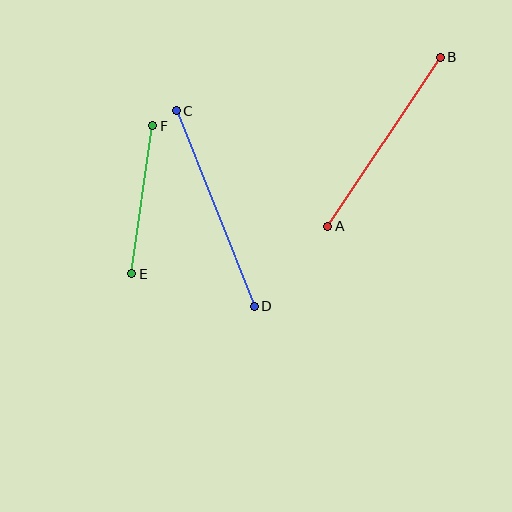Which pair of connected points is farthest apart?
Points C and D are farthest apart.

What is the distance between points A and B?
The distance is approximately 203 pixels.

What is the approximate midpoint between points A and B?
The midpoint is at approximately (384, 142) pixels.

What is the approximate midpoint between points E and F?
The midpoint is at approximately (142, 200) pixels.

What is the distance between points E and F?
The distance is approximately 149 pixels.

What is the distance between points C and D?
The distance is approximately 210 pixels.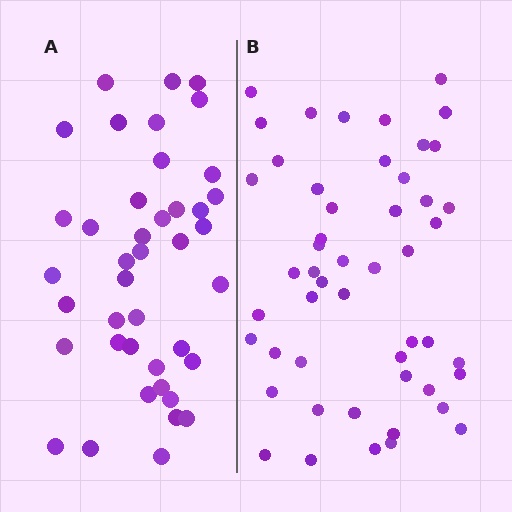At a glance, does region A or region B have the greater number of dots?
Region B (the right region) has more dots.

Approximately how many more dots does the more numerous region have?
Region B has roughly 8 or so more dots than region A.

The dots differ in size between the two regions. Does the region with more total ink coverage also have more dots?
No. Region A has more total ink coverage because its dots are larger, but region B actually contains more individual dots. Total area can be misleading — the number of items is what matters here.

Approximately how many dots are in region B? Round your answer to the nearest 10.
About 50 dots.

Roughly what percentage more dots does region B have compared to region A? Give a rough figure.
About 20% more.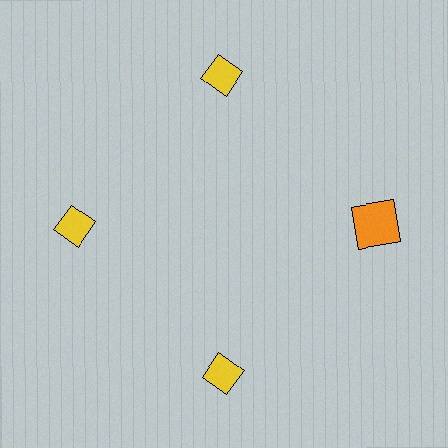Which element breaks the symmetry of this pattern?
The orange square at roughly the 3 o'clock position breaks the symmetry. All other shapes are yellow diamonds.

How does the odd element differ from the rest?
It differs in both color (orange instead of yellow) and shape (square instead of diamond).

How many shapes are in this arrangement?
There are 4 shapes arranged in a ring pattern.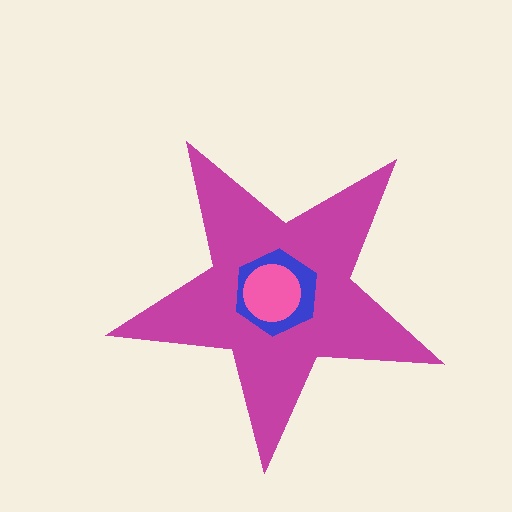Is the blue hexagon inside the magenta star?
Yes.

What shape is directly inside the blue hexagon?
The pink circle.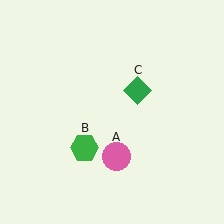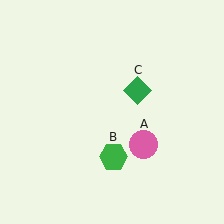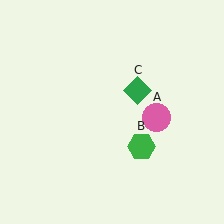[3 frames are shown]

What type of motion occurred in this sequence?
The pink circle (object A), green hexagon (object B) rotated counterclockwise around the center of the scene.